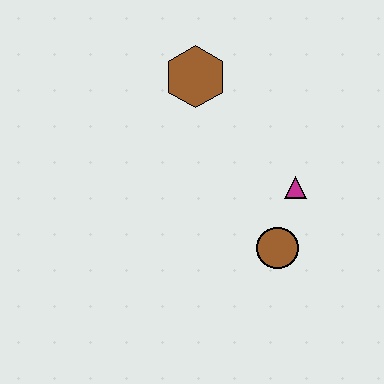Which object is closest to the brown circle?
The magenta triangle is closest to the brown circle.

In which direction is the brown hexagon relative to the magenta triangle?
The brown hexagon is above the magenta triangle.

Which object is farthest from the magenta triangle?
The brown hexagon is farthest from the magenta triangle.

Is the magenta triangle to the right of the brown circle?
Yes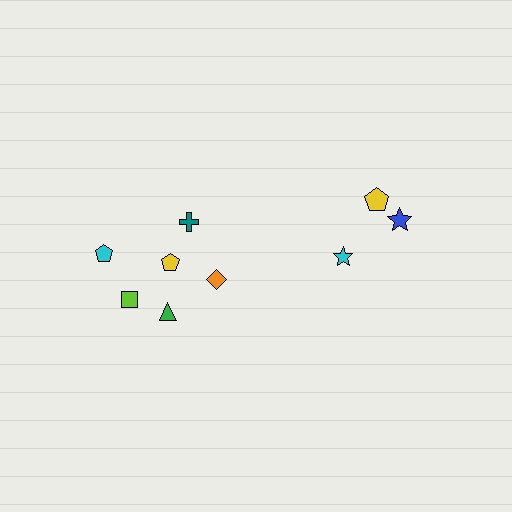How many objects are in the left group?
There are 6 objects.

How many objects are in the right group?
There are 3 objects.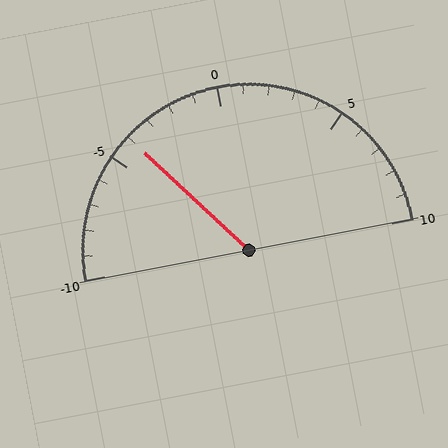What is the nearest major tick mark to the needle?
The nearest major tick mark is -5.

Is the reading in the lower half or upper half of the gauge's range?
The reading is in the lower half of the range (-10 to 10).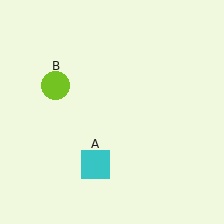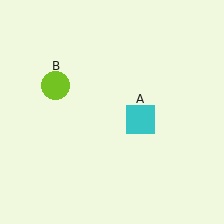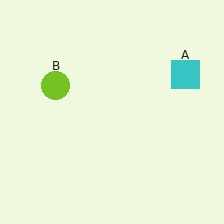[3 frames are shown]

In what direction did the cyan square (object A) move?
The cyan square (object A) moved up and to the right.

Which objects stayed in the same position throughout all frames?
Lime circle (object B) remained stationary.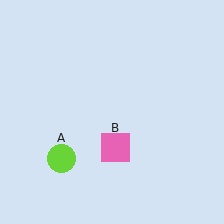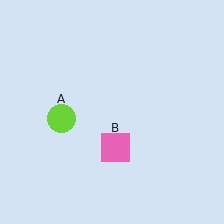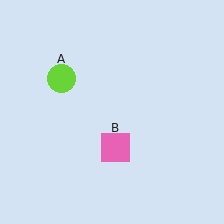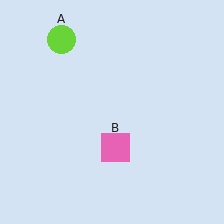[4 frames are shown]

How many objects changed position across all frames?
1 object changed position: lime circle (object A).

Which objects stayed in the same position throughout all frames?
Pink square (object B) remained stationary.